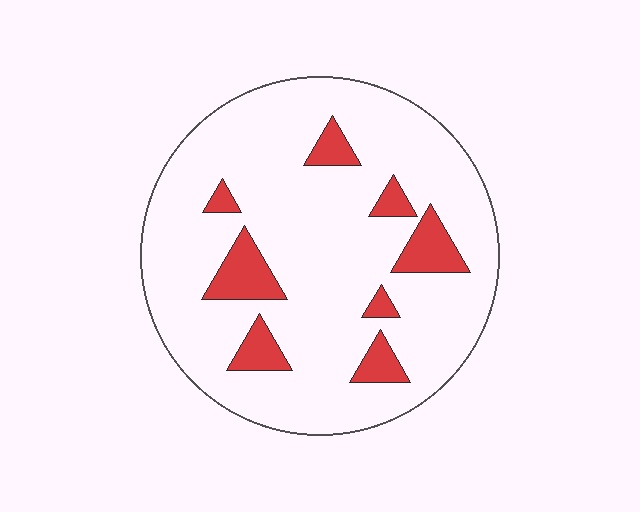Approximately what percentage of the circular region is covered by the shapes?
Approximately 15%.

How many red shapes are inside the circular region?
8.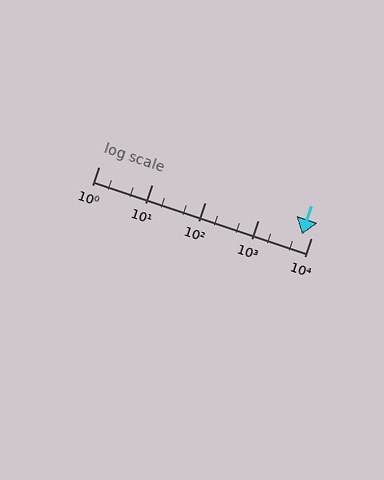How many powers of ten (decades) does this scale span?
The scale spans 4 decades, from 1 to 10000.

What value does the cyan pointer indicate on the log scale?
The pointer indicates approximately 6900.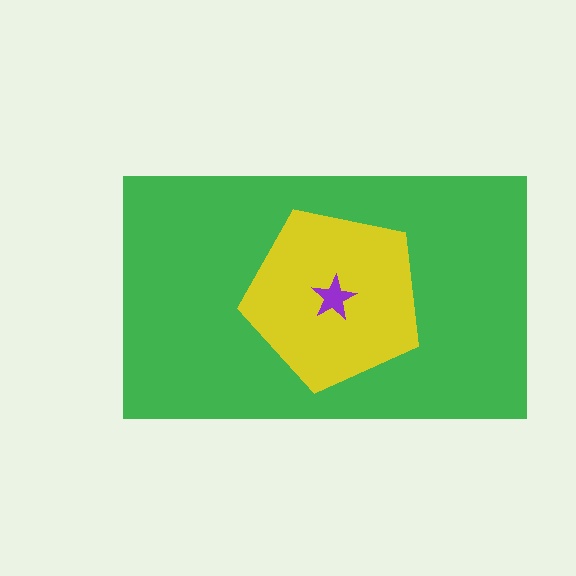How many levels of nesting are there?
3.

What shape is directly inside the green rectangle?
The yellow pentagon.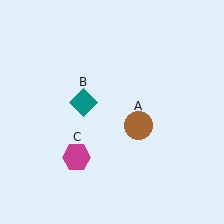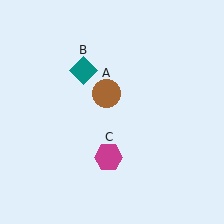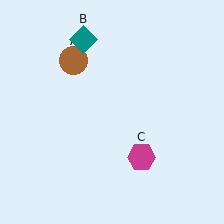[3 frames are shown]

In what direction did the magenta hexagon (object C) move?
The magenta hexagon (object C) moved right.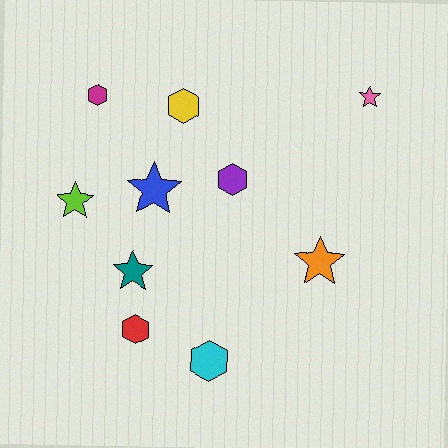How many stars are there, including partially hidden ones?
There are 5 stars.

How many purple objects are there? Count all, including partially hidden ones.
There is 1 purple object.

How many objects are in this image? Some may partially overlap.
There are 10 objects.